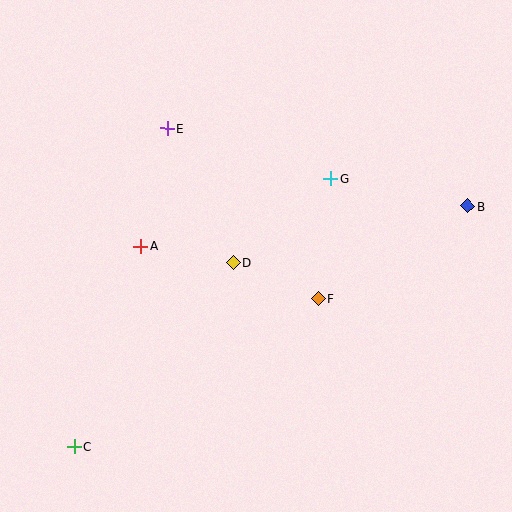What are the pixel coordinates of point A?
Point A is at (141, 246).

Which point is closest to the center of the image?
Point D at (233, 262) is closest to the center.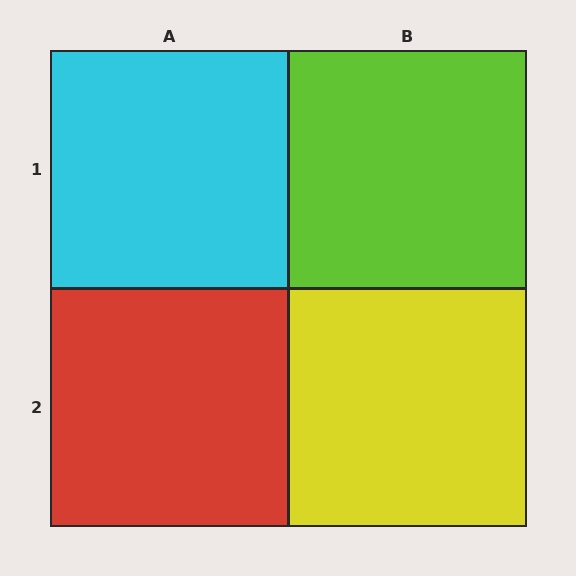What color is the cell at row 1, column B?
Lime.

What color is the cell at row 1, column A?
Cyan.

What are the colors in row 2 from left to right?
Red, yellow.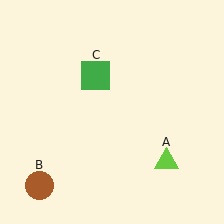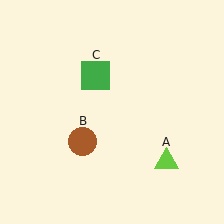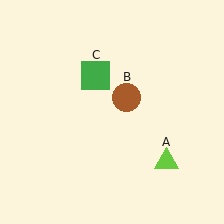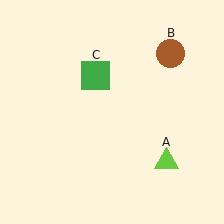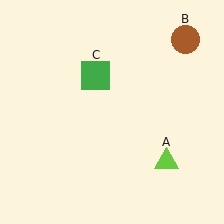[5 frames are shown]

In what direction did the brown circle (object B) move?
The brown circle (object B) moved up and to the right.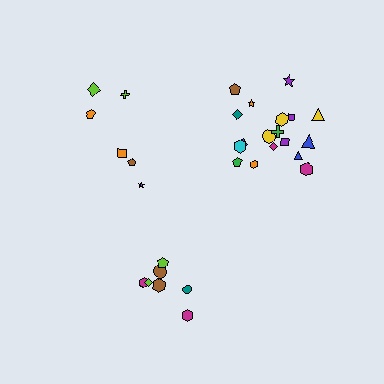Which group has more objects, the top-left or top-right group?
The top-right group.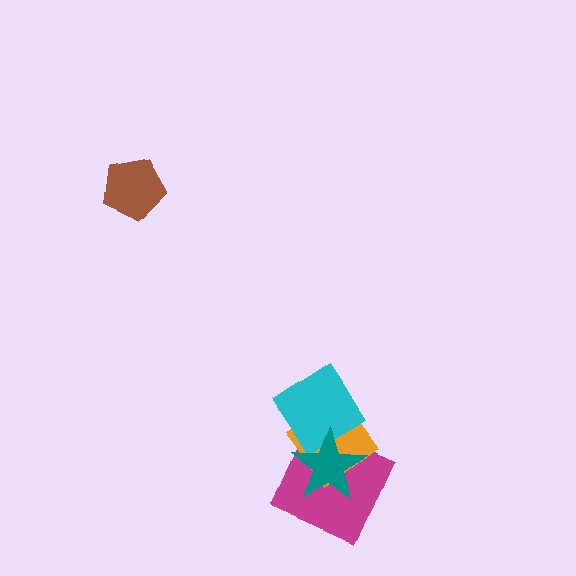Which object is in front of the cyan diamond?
The teal star is in front of the cyan diamond.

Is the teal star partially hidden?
No, no other shape covers it.